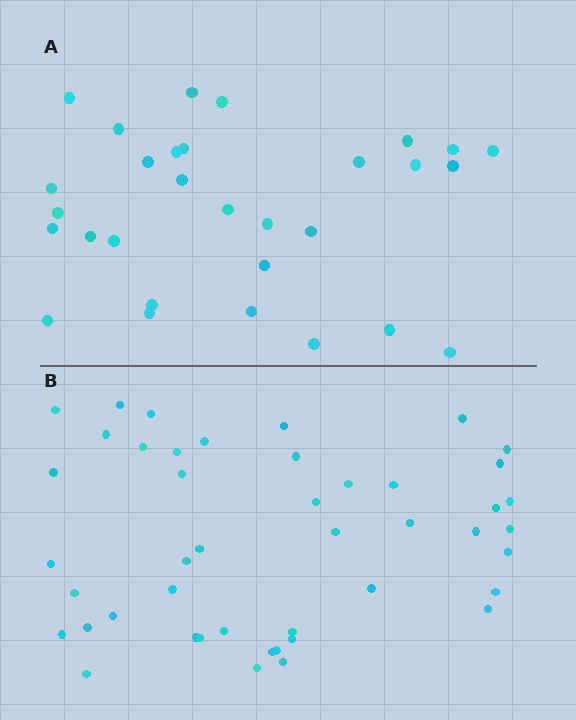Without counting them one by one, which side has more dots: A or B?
Region B (the bottom region) has more dots.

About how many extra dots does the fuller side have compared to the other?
Region B has approximately 15 more dots than region A.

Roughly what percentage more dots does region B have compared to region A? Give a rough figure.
About 50% more.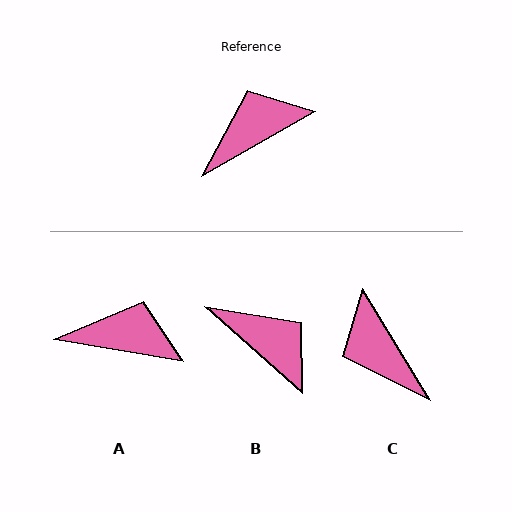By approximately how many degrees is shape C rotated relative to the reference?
Approximately 91 degrees counter-clockwise.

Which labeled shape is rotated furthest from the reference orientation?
C, about 91 degrees away.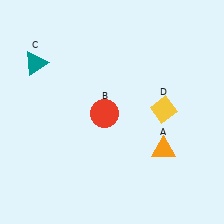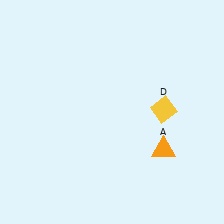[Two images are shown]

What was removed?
The teal triangle (C), the red circle (B) were removed in Image 2.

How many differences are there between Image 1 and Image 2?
There are 2 differences between the two images.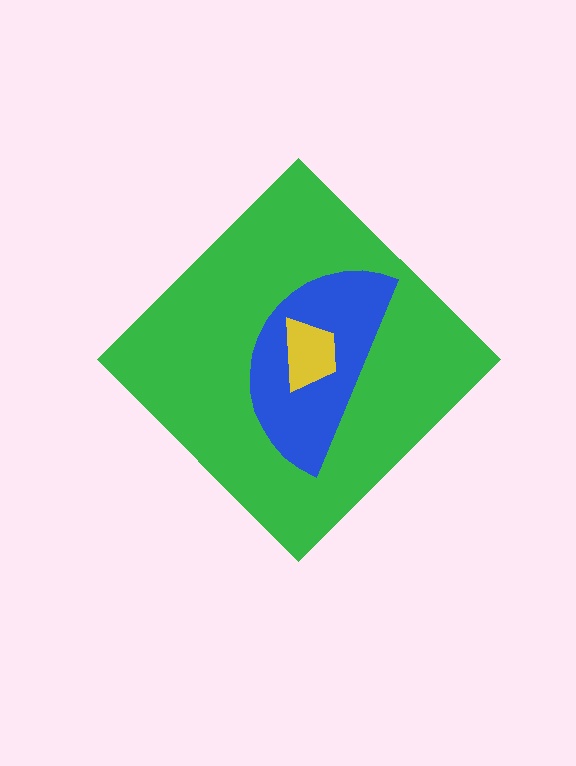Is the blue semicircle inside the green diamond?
Yes.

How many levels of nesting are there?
3.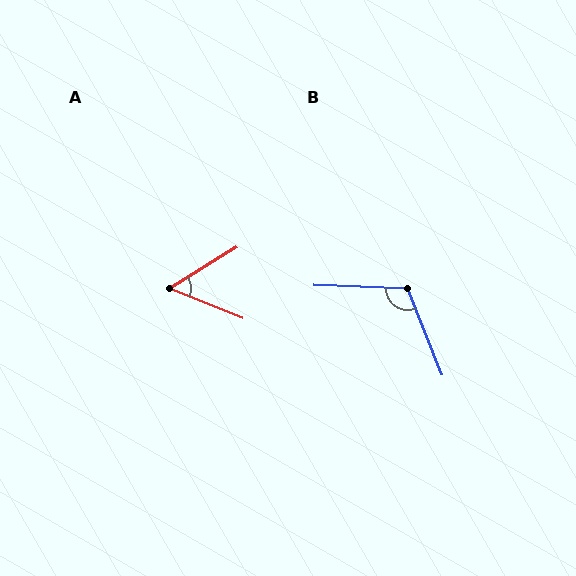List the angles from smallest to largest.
A (54°), B (114°).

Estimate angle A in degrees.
Approximately 54 degrees.